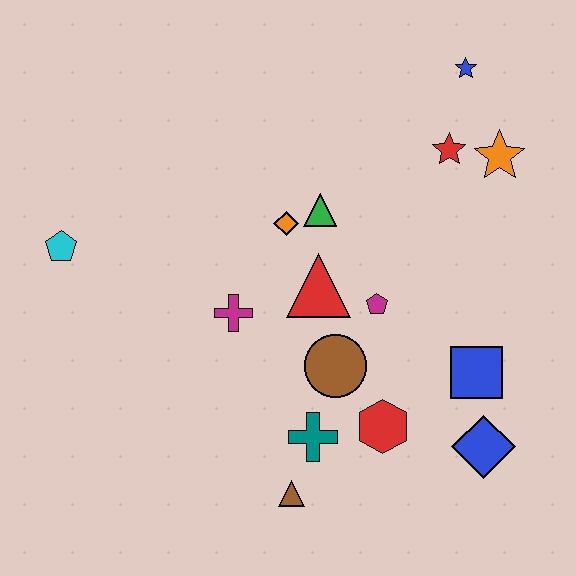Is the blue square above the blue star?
No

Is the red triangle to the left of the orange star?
Yes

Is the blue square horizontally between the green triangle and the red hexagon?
No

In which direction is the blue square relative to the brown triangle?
The blue square is to the right of the brown triangle.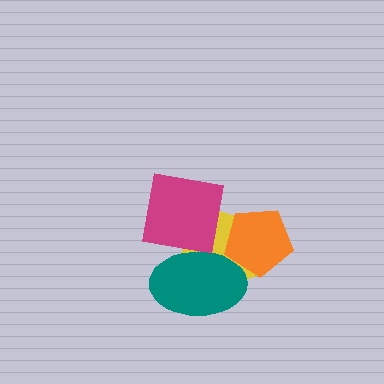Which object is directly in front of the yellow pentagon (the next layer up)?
The magenta square is directly in front of the yellow pentagon.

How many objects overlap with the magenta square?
2 objects overlap with the magenta square.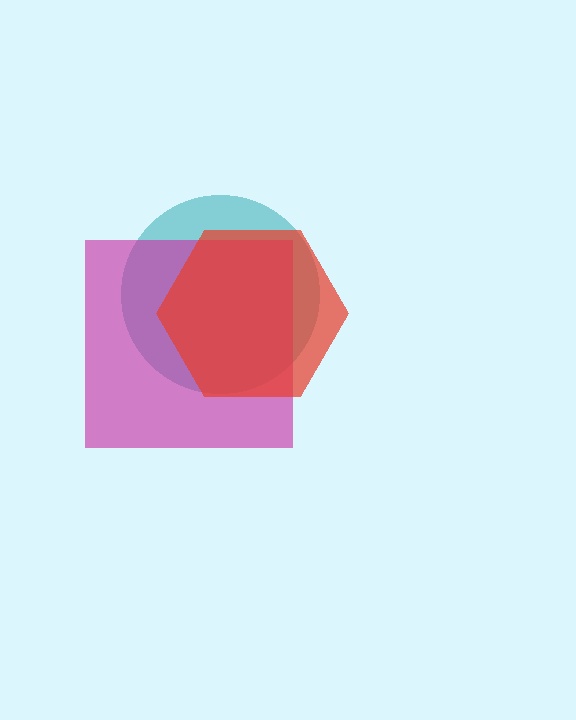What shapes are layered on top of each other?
The layered shapes are: a teal circle, a magenta square, a red hexagon.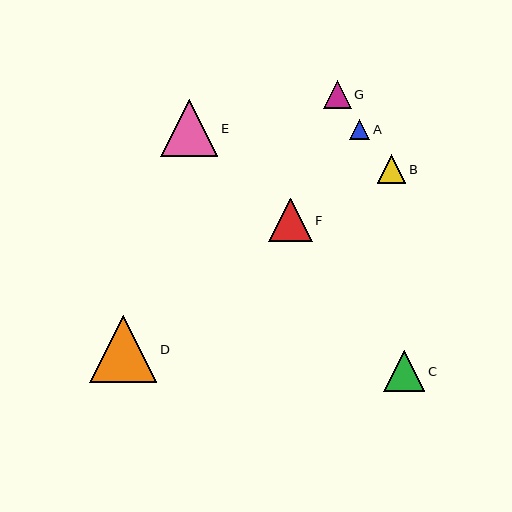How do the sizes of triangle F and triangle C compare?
Triangle F and triangle C are approximately the same size.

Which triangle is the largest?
Triangle D is the largest with a size of approximately 67 pixels.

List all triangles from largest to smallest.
From largest to smallest: D, E, F, C, B, G, A.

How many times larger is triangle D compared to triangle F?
Triangle D is approximately 1.5 times the size of triangle F.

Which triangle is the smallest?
Triangle A is the smallest with a size of approximately 20 pixels.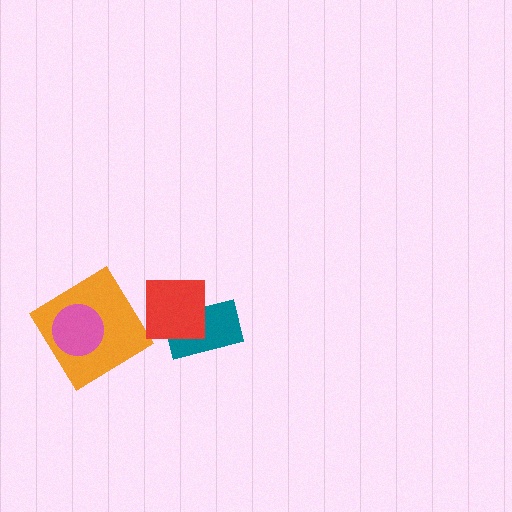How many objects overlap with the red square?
1 object overlaps with the red square.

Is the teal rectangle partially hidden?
Yes, it is partially covered by another shape.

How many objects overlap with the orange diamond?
1 object overlaps with the orange diamond.